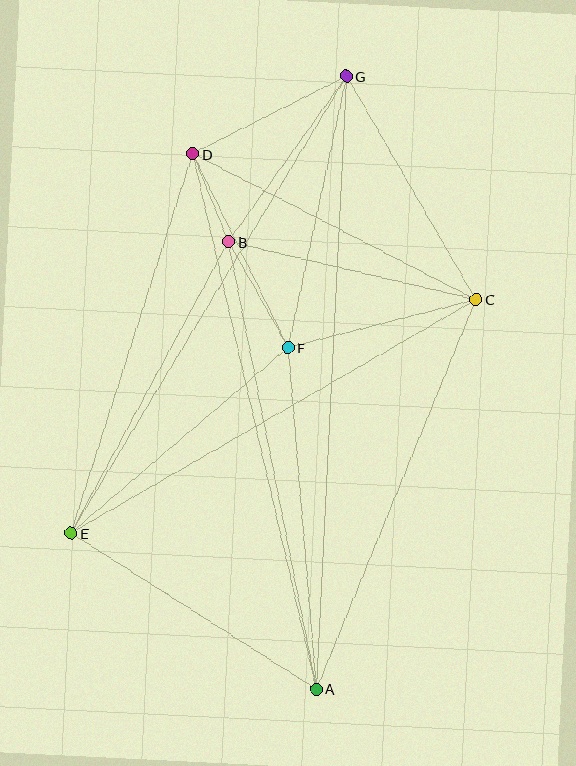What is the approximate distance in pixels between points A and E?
The distance between A and E is approximately 290 pixels.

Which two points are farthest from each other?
Points A and G are farthest from each other.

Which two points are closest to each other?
Points B and D are closest to each other.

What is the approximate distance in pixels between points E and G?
The distance between E and G is approximately 534 pixels.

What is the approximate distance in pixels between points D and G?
The distance between D and G is approximately 172 pixels.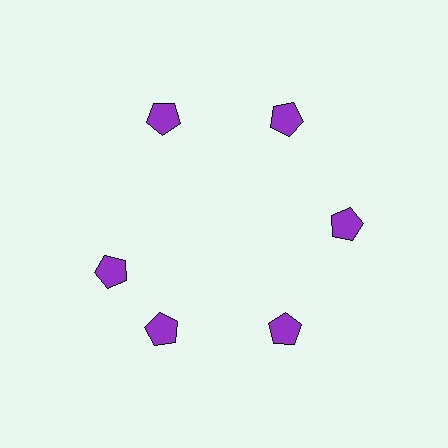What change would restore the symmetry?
The symmetry would be restored by rotating it back into even spacing with its neighbors so that all 6 pentagons sit at equal angles and equal distance from the center.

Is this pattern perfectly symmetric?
No. The 6 purple pentagons are arranged in a ring, but one element near the 9 o'clock position is rotated out of alignment along the ring, breaking the 6-fold rotational symmetry.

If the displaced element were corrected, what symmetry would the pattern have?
It would have 6-fold rotational symmetry — the pattern would map onto itself every 60 degrees.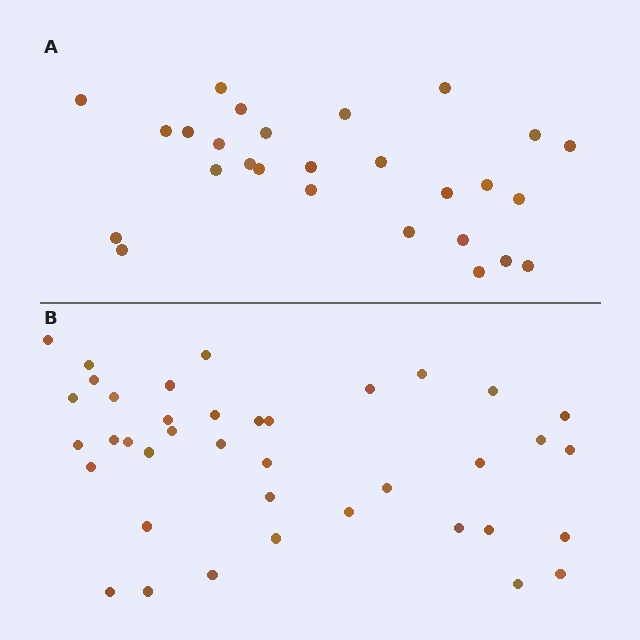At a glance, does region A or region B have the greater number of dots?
Region B (the bottom region) has more dots.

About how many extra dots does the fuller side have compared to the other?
Region B has roughly 12 or so more dots than region A.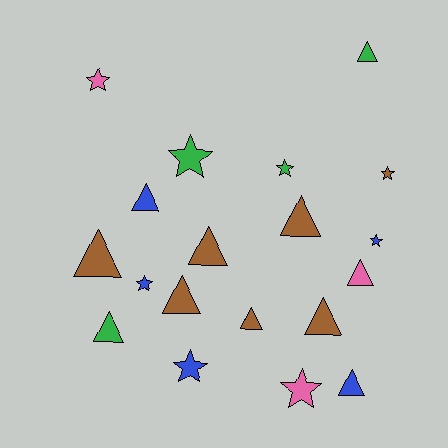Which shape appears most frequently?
Triangle, with 11 objects.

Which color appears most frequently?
Brown, with 7 objects.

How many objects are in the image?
There are 19 objects.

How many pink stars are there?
There are 2 pink stars.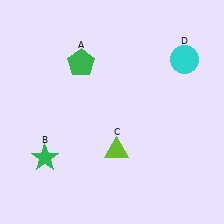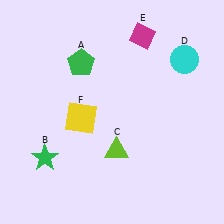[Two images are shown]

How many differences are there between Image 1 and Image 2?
There are 2 differences between the two images.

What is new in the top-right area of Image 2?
A magenta diamond (E) was added in the top-right area of Image 2.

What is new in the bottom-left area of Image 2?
A yellow square (F) was added in the bottom-left area of Image 2.